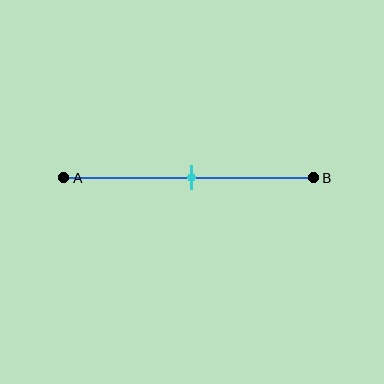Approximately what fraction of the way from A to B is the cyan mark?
The cyan mark is approximately 50% of the way from A to B.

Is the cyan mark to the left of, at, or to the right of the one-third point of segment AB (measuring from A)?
The cyan mark is to the right of the one-third point of segment AB.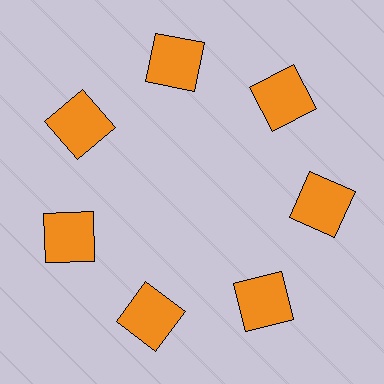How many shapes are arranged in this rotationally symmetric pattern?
There are 7 shapes, arranged in 7 groups of 1.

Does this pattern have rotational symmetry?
Yes, this pattern has 7-fold rotational symmetry. It looks the same after rotating 51 degrees around the center.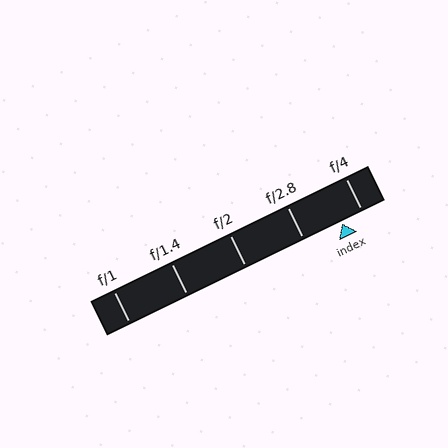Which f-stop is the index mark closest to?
The index mark is closest to f/4.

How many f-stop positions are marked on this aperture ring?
There are 5 f-stop positions marked.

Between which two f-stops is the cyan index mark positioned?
The index mark is between f/2.8 and f/4.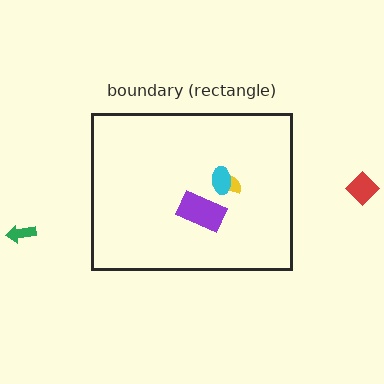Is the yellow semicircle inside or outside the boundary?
Inside.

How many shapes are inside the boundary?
3 inside, 2 outside.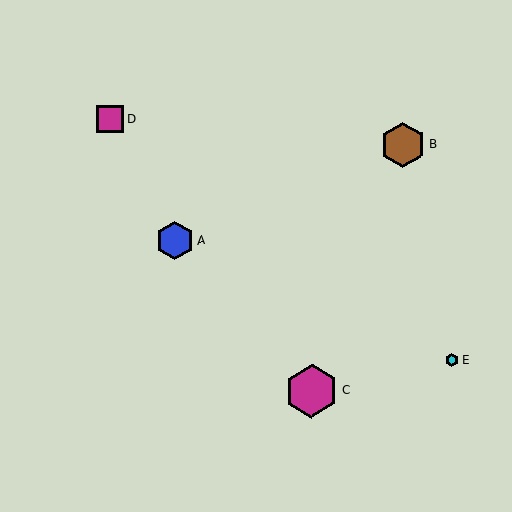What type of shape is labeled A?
Shape A is a blue hexagon.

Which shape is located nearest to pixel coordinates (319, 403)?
The magenta hexagon (labeled C) at (312, 391) is nearest to that location.